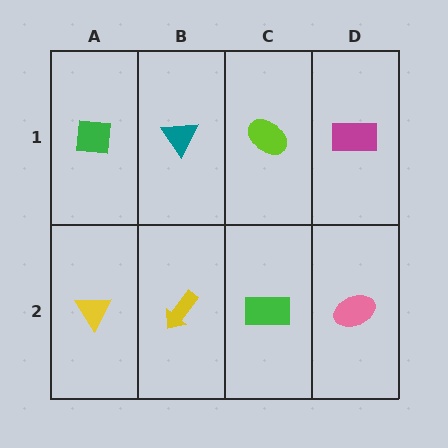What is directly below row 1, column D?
A pink ellipse.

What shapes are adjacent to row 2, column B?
A teal triangle (row 1, column B), a yellow triangle (row 2, column A), a green rectangle (row 2, column C).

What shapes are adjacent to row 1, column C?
A green rectangle (row 2, column C), a teal triangle (row 1, column B), a magenta rectangle (row 1, column D).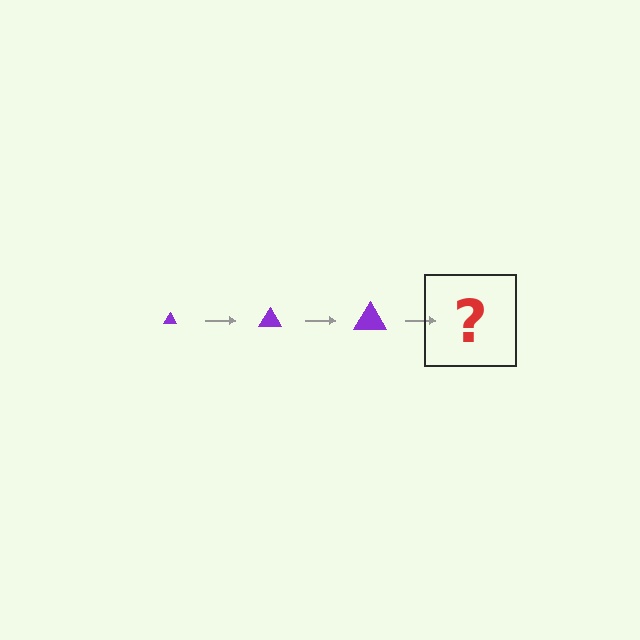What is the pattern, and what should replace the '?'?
The pattern is that the triangle gets progressively larger each step. The '?' should be a purple triangle, larger than the previous one.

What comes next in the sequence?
The next element should be a purple triangle, larger than the previous one.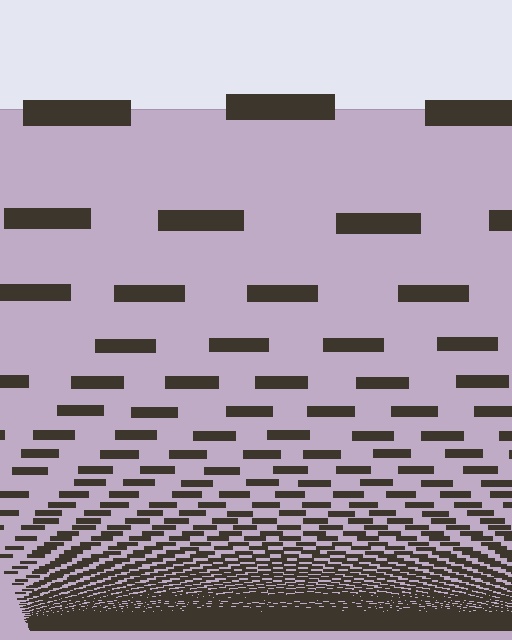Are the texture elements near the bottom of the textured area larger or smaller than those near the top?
Smaller. The gradient is inverted — elements near the bottom are smaller and denser.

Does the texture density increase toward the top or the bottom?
Density increases toward the bottom.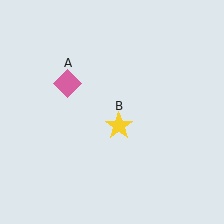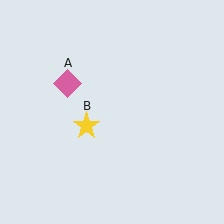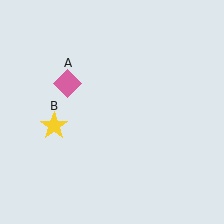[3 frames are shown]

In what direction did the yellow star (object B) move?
The yellow star (object B) moved left.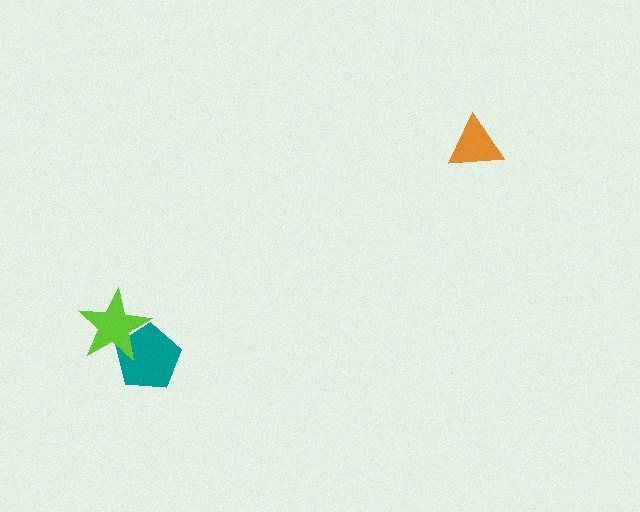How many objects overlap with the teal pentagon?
1 object overlaps with the teal pentagon.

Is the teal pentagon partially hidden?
Yes, it is partially covered by another shape.